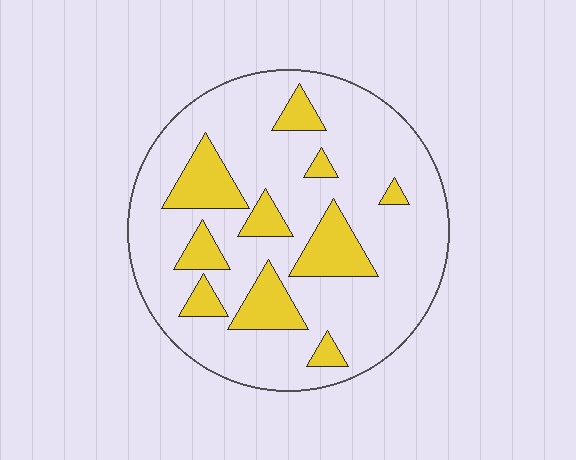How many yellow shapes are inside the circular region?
10.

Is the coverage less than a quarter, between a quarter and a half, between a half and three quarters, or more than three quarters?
Less than a quarter.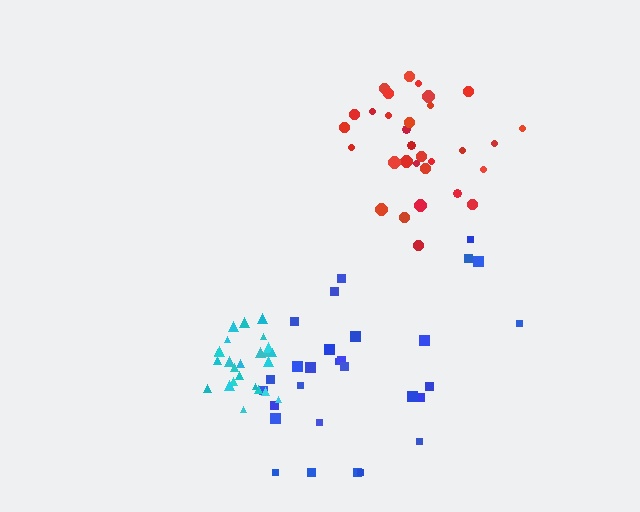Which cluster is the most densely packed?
Cyan.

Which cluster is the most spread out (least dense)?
Blue.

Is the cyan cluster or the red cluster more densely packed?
Cyan.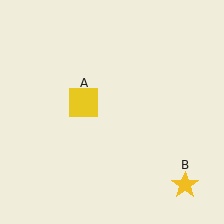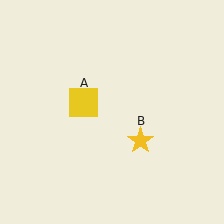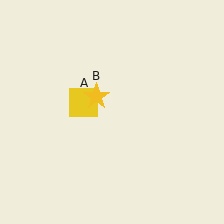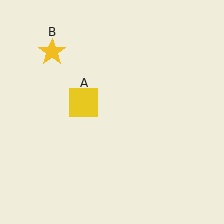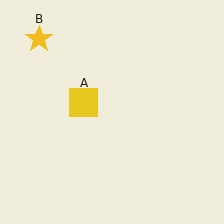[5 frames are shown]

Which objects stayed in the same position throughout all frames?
Yellow square (object A) remained stationary.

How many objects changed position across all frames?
1 object changed position: yellow star (object B).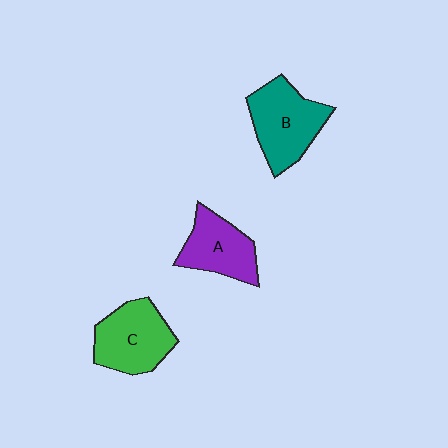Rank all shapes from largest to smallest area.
From largest to smallest: B (teal), C (green), A (purple).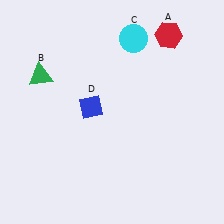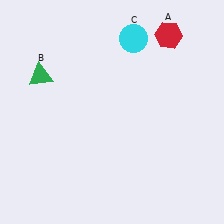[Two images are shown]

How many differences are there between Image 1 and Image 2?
There is 1 difference between the two images.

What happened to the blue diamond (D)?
The blue diamond (D) was removed in Image 2. It was in the top-left area of Image 1.